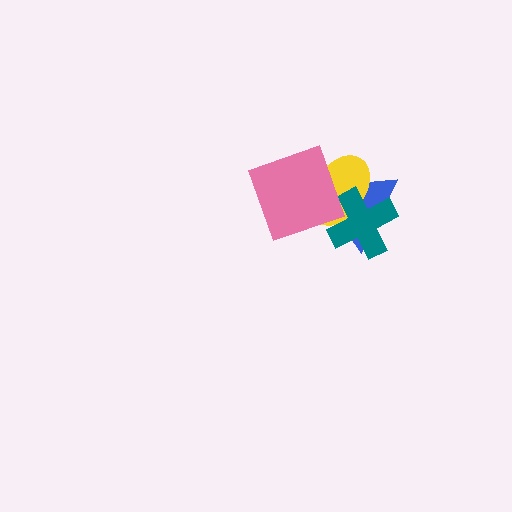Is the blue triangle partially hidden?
Yes, it is partially covered by another shape.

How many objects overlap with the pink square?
2 objects overlap with the pink square.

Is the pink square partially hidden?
No, no other shape covers it.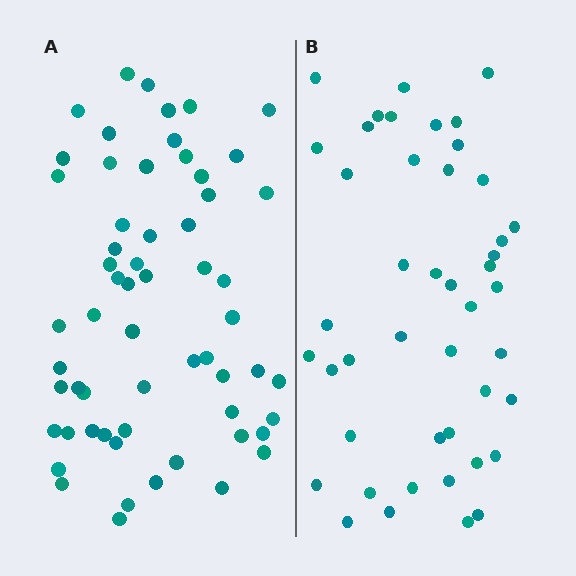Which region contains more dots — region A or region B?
Region A (the left region) has more dots.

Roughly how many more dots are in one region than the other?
Region A has approximately 15 more dots than region B.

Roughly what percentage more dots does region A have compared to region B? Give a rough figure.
About 35% more.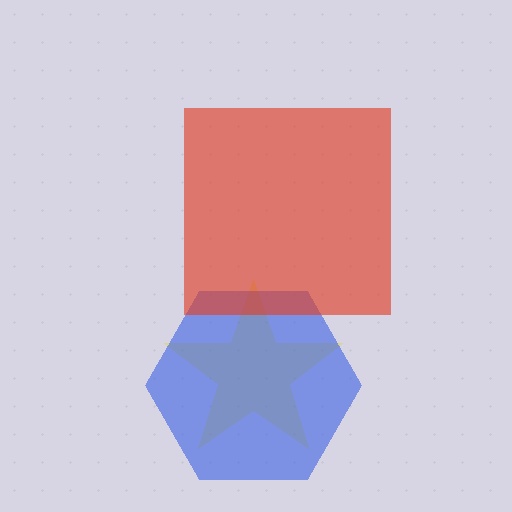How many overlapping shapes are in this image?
There are 3 overlapping shapes in the image.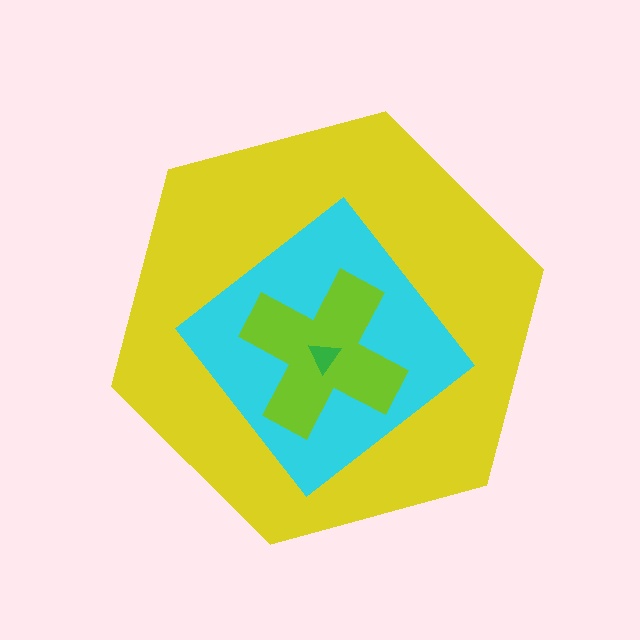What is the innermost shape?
The green triangle.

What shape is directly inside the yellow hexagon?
The cyan diamond.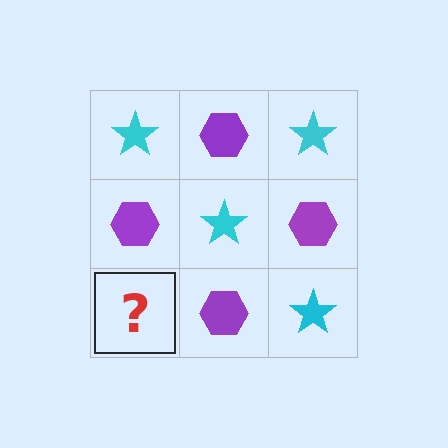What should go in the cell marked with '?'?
The missing cell should contain a cyan star.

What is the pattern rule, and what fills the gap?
The rule is that it alternates cyan star and purple hexagon in a checkerboard pattern. The gap should be filled with a cyan star.